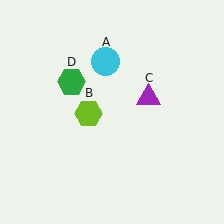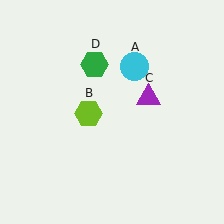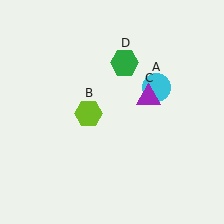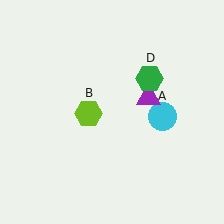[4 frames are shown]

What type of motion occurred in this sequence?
The cyan circle (object A), green hexagon (object D) rotated clockwise around the center of the scene.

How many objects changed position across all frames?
2 objects changed position: cyan circle (object A), green hexagon (object D).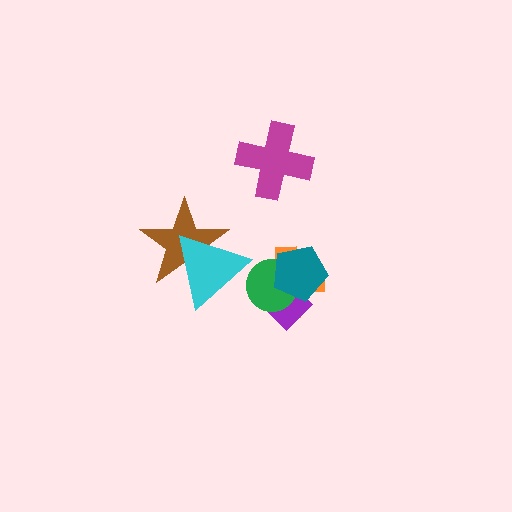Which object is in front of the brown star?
The cyan triangle is in front of the brown star.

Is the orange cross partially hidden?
Yes, it is partially covered by another shape.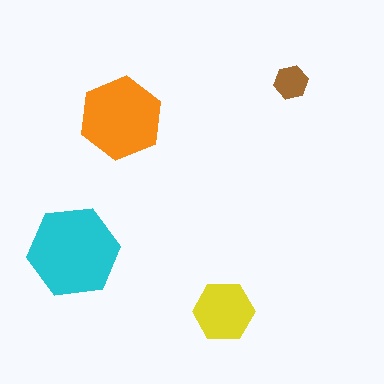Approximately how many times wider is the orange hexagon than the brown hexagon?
About 2.5 times wider.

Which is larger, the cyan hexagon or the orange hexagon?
The cyan one.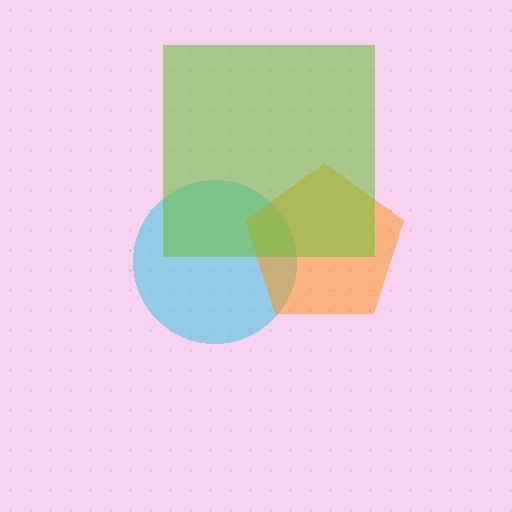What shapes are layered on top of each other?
The layered shapes are: a cyan circle, an orange pentagon, a lime square.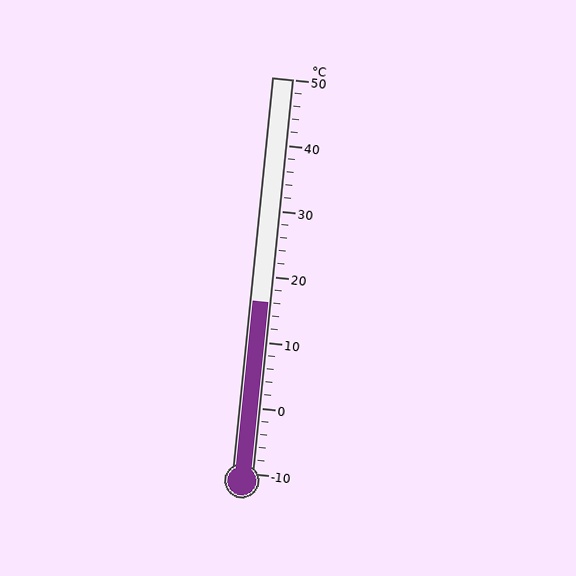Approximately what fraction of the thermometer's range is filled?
The thermometer is filled to approximately 45% of its range.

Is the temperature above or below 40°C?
The temperature is below 40°C.